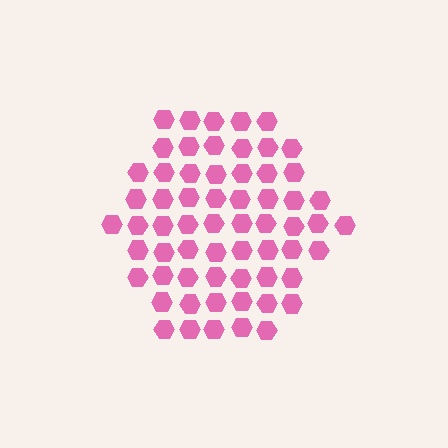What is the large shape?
The large shape is a hexagon.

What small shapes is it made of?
It is made of small hexagons.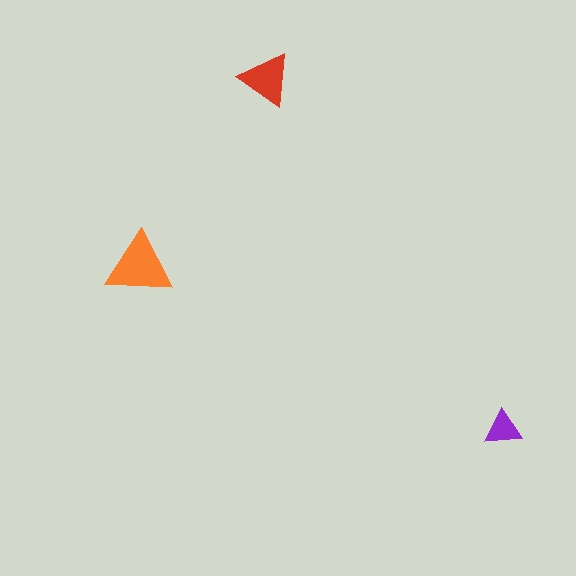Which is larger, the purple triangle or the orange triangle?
The orange one.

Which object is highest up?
The red triangle is topmost.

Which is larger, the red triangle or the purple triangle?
The red one.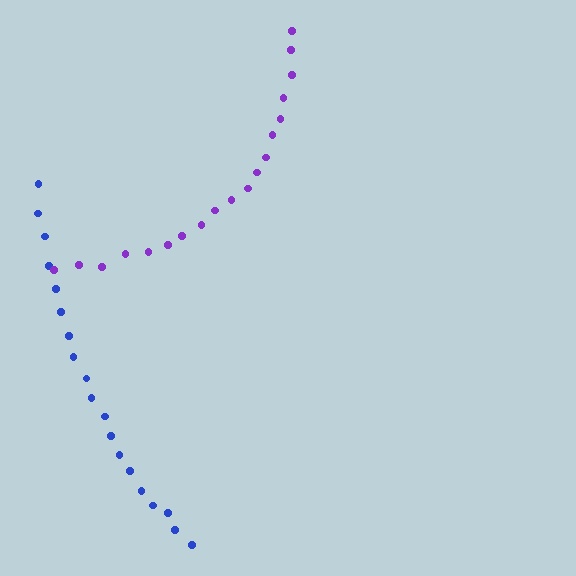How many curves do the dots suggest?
There are 2 distinct paths.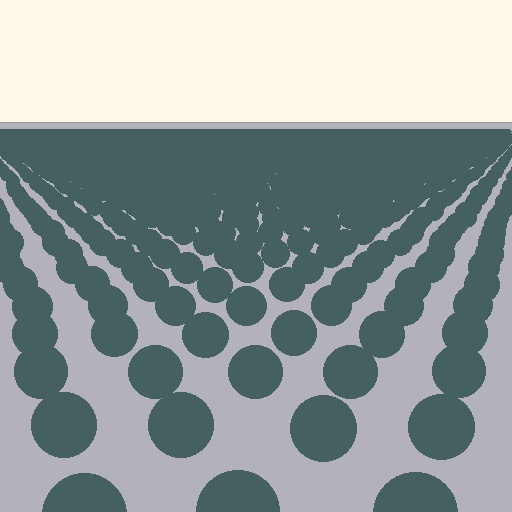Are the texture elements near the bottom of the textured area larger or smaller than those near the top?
Larger. Near the bottom, elements are closer to the viewer and appear at a bigger on-screen size.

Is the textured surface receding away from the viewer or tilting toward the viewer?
The surface is receding away from the viewer. Texture elements get smaller and denser toward the top.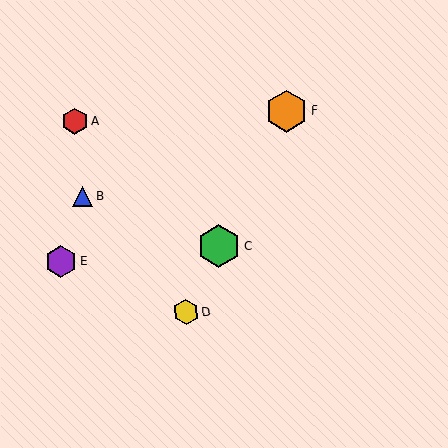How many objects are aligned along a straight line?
3 objects (C, D, F) are aligned along a straight line.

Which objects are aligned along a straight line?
Objects C, D, F are aligned along a straight line.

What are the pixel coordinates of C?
Object C is at (219, 246).